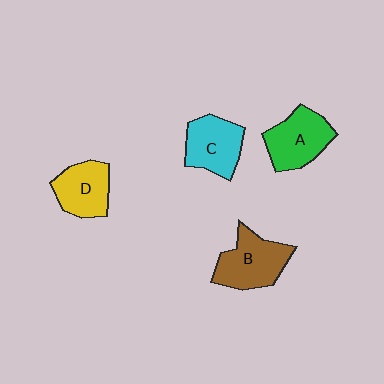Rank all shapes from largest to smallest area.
From largest to smallest: B (brown), A (green), C (cyan), D (yellow).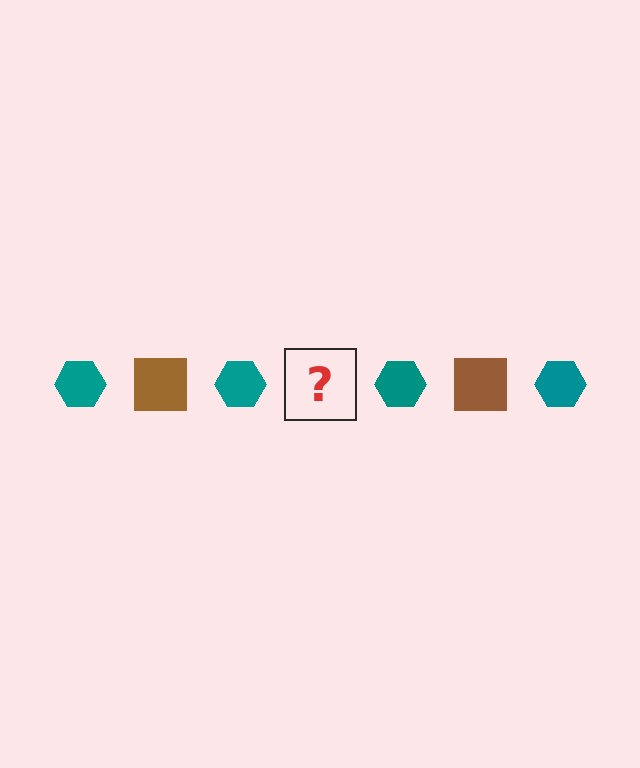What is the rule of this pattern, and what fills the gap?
The rule is that the pattern alternates between teal hexagon and brown square. The gap should be filled with a brown square.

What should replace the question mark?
The question mark should be replaced with a brown square.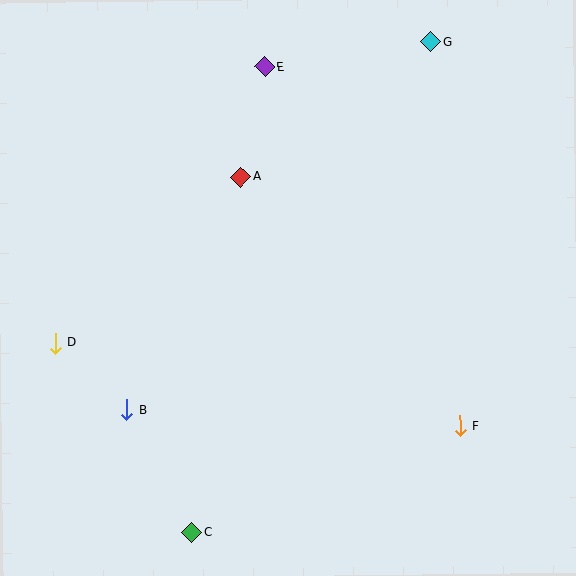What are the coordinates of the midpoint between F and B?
The midpoint between F and B is at (293, 418).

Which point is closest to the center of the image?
Point A at (241, 177) is closest to the center.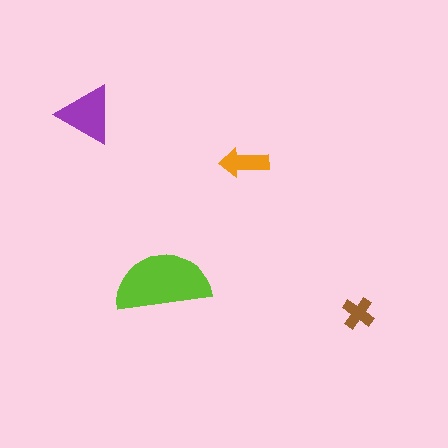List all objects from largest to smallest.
The lime semicircle, the purple triangle, the orange arrow, the brown cross.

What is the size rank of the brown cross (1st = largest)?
4th.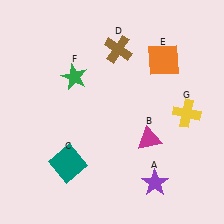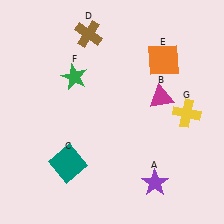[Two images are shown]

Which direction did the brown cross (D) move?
The brown cross (D) moved left.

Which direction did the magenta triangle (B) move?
The magenta triangle (B) moved up.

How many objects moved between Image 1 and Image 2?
2 objects moved between the two images.